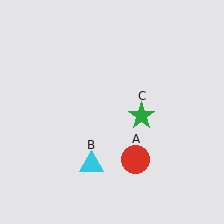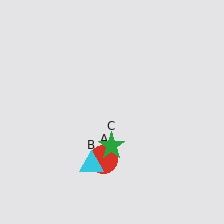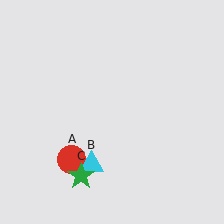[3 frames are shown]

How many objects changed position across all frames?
2 objects changed position: red circle (object A), green star (object C).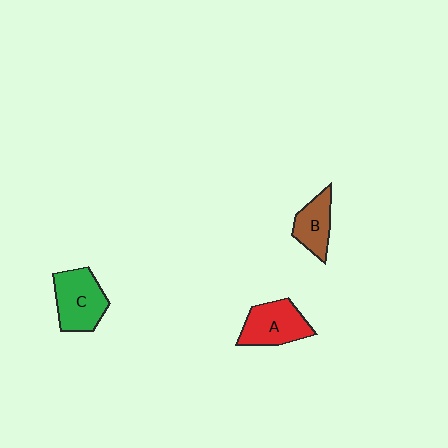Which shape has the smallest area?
Shape B (brown).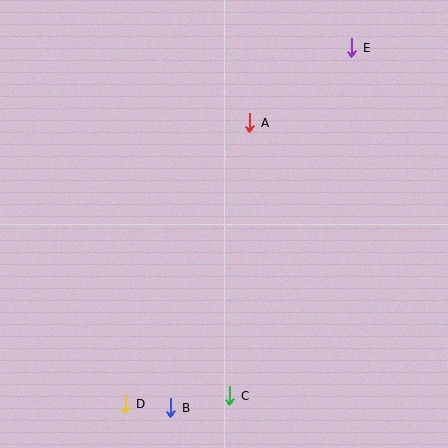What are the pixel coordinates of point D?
Point D is at (125, 404).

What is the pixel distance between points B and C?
The distance between B and C is 60 pixels.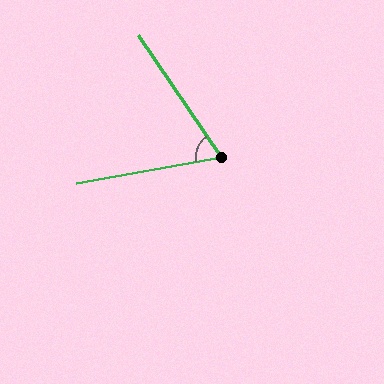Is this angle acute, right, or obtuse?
It is acute.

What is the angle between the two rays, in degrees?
Approximately 66 degrees.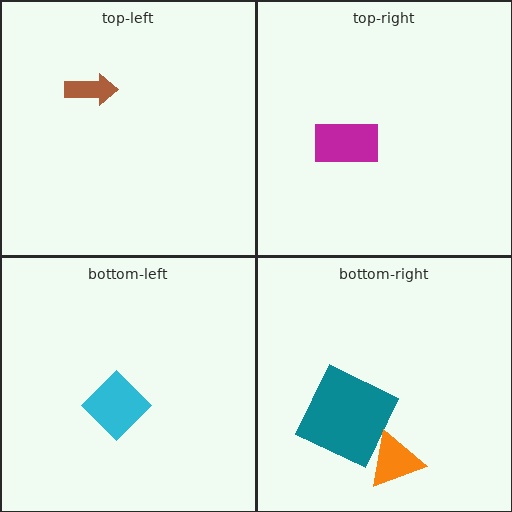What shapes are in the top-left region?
The brown arrow.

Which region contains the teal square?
The bottom-right region.